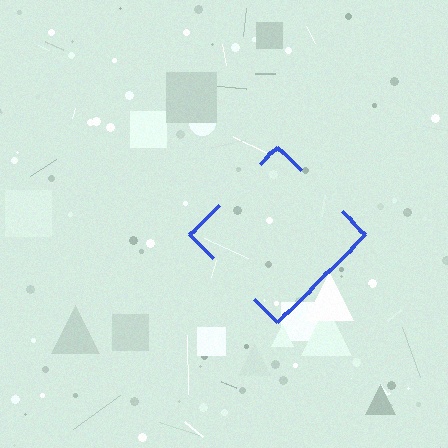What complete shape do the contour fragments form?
The contour fragments form a diamond.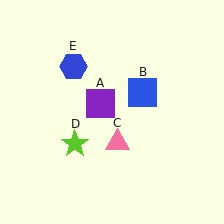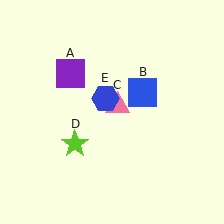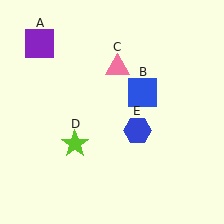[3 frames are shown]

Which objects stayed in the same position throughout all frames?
Blue square (object B) and lime star (object D) remained stationary.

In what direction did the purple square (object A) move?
The purple square (object A) moved up and to the left.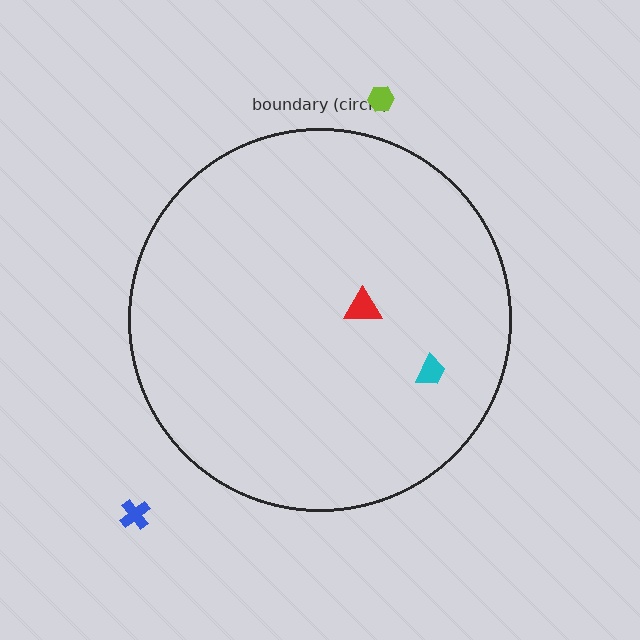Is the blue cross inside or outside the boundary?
Outside.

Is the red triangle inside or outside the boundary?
Inside.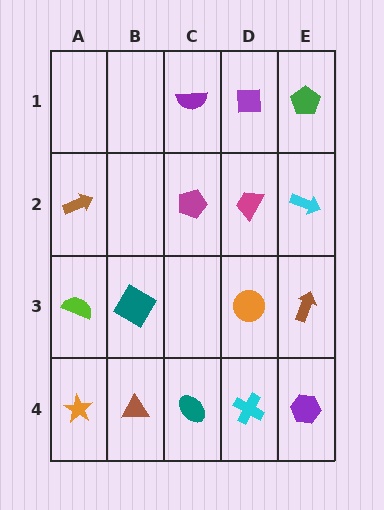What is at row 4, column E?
A purple hexagon.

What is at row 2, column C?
A magenta pentagon.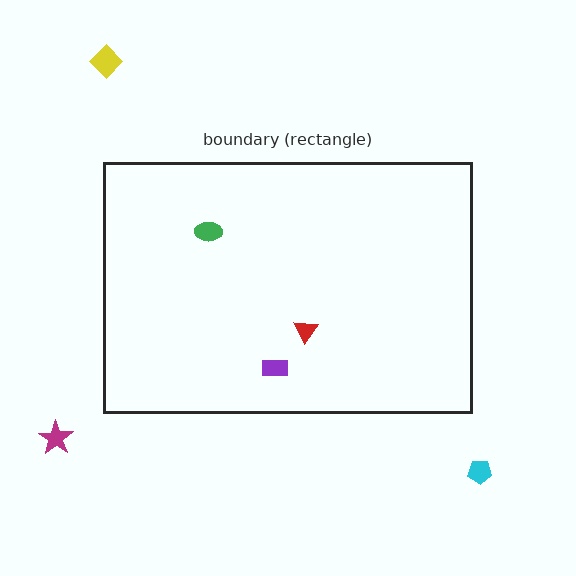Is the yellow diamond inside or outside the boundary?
Outside.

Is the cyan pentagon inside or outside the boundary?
Outside.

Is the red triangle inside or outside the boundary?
Inside.